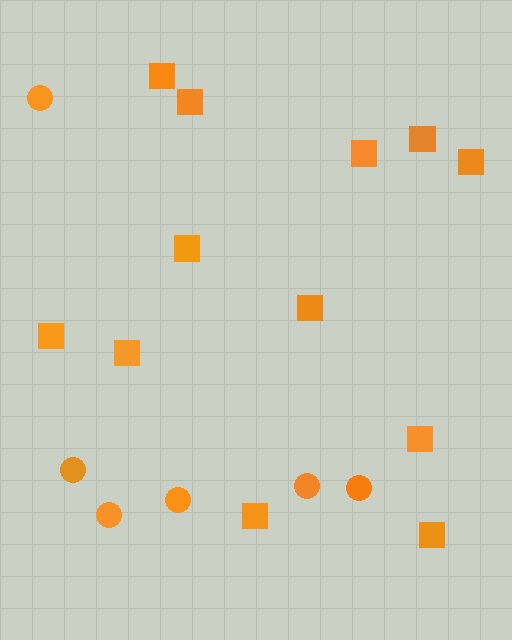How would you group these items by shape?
There are 2 groups: one group of squares (12) and one group of circles (6).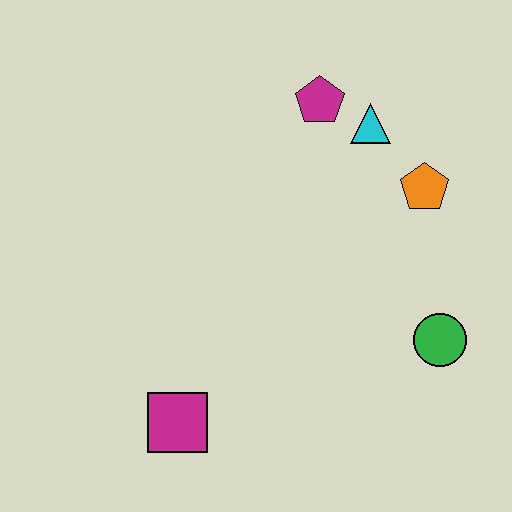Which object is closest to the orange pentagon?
The cyan triangle is closest to the orange pentagon.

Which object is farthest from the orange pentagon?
The magenta square is farthest from the orange pentagon.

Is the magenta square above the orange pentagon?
No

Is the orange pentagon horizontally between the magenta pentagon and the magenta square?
No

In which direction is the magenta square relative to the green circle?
The magenta square is to the left of the green circle.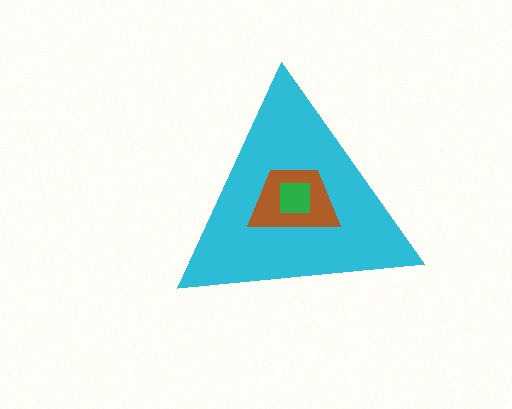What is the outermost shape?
The cyan triangle.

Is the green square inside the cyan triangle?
Yes.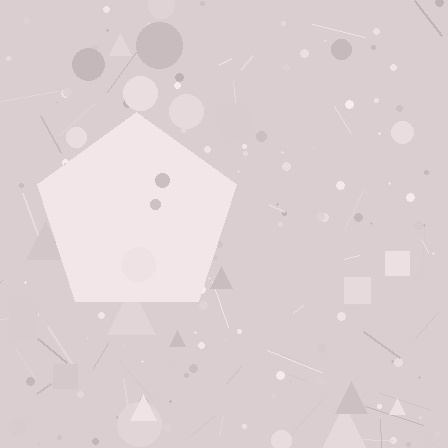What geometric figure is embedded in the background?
A pentagon is embedded in the background.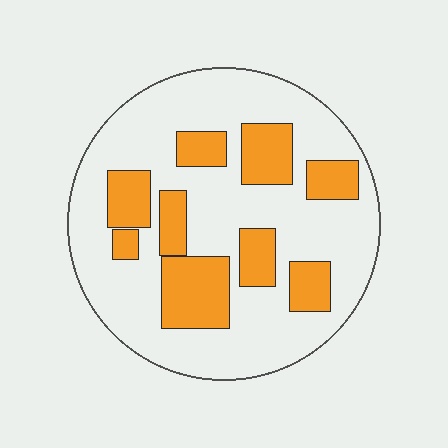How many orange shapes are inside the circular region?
9.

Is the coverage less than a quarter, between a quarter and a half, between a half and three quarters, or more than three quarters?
Between a quarter and a half.